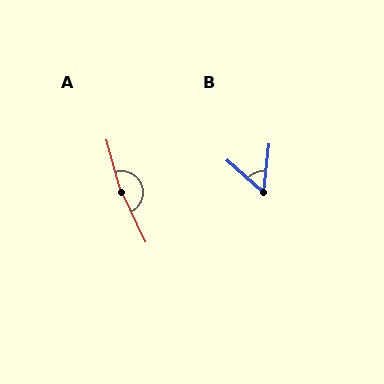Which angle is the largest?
A, at approximately 170 degrees.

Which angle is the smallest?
B, at approximately 55 degrees.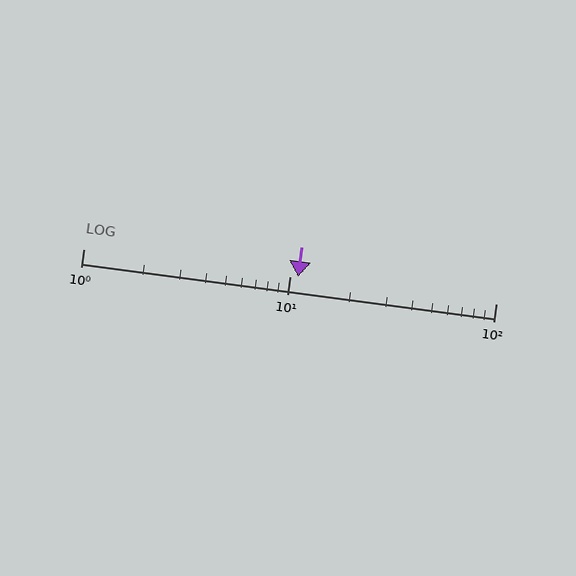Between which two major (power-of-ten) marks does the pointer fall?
The pointer is between 10 and 100.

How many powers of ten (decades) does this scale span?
The scale spans 2 decades, from 1 to 100.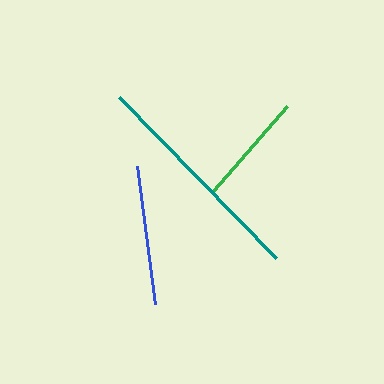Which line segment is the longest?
The teal line is the longest at approximately 226 pixels.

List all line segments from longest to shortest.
From longest to shortest: teal, blue, green.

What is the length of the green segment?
The green segment is approximately 112 pixels long.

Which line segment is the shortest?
The green line is the shortest at approximately 112 pixels.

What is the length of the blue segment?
The blue segment is approximately 140 pixels long.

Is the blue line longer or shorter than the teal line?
The teal line is longer than the blue line.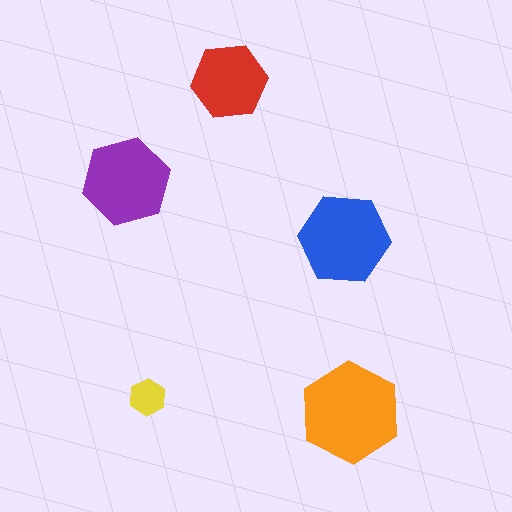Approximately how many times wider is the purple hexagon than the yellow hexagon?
About 2.5 times wider.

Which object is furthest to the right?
The orange hexagon is rightmost.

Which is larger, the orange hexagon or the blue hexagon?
The orange one.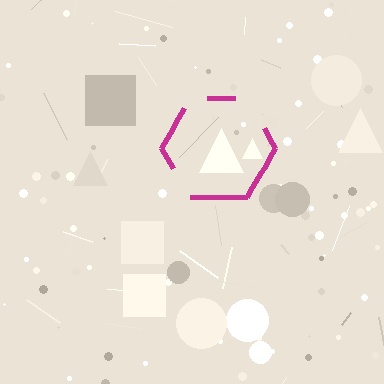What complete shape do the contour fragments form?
The contour fragments form a hexagon.